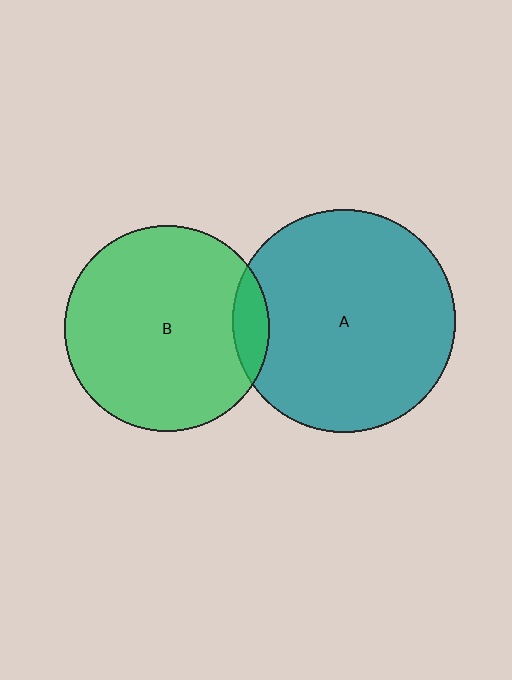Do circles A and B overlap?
Yes.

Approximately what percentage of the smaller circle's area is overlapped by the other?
Approximately 10%.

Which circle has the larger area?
Circle A (teal).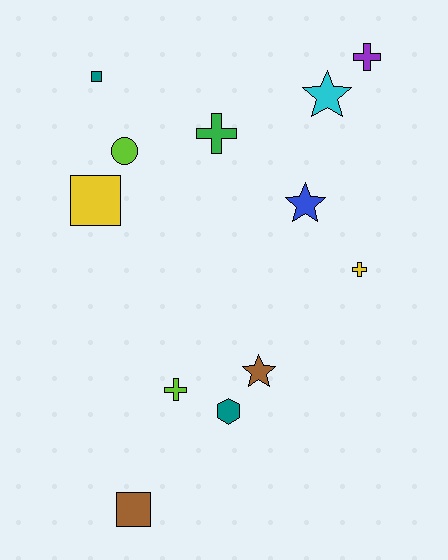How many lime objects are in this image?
There are 2 lime objects.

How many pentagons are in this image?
There are no pentagons.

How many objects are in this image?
There are 12 objects.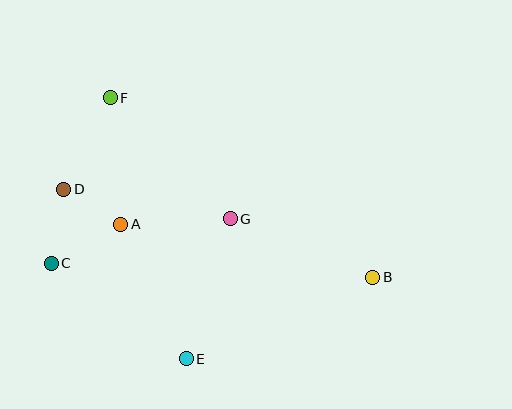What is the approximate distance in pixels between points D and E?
The distance between D and E is approximately 209 pixels.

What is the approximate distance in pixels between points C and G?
The distance between C and G is approximately 184 pixels.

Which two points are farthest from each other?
Points B and C are farthest from each other.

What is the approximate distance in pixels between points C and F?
The distance between C and F is approximately 176 pixels.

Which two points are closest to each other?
Points A and D are closest to each other.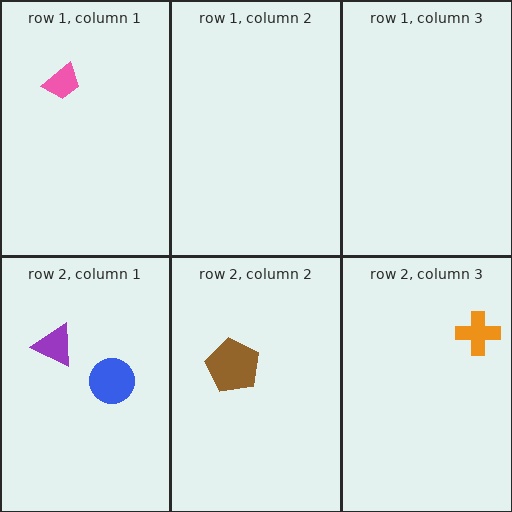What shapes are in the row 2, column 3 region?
The orange cross.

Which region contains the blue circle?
The row 2, column 1 region.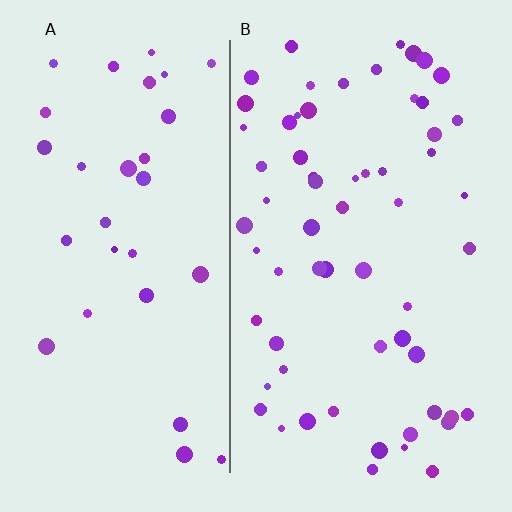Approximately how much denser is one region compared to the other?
Approximately 1.9× — region B over region A.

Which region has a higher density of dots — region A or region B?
B (the right).